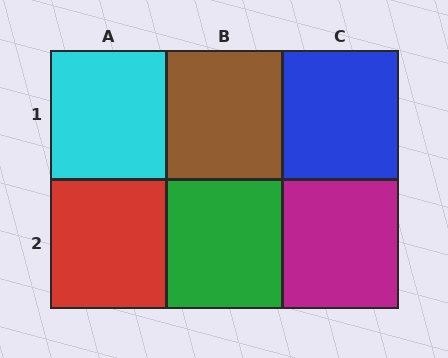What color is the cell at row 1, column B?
Brown.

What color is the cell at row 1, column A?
Cyan.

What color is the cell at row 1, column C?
Blue.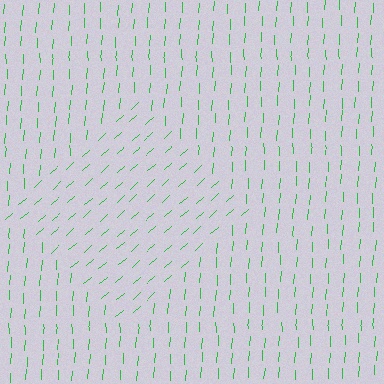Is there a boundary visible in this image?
Yes, there is a texture boundary formed by a change in line orientation.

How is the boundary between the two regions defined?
The boundary is defined purely by a change in line orientation (approximately 45 degrees difference). All lines are the same color and thickness.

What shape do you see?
I see a diamond.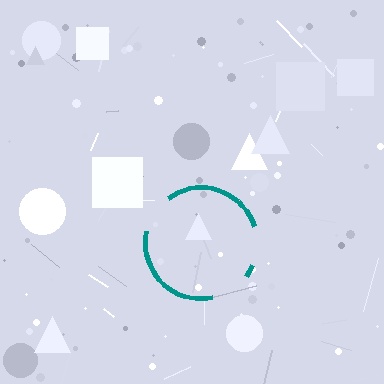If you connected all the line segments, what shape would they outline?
They would outline a circle.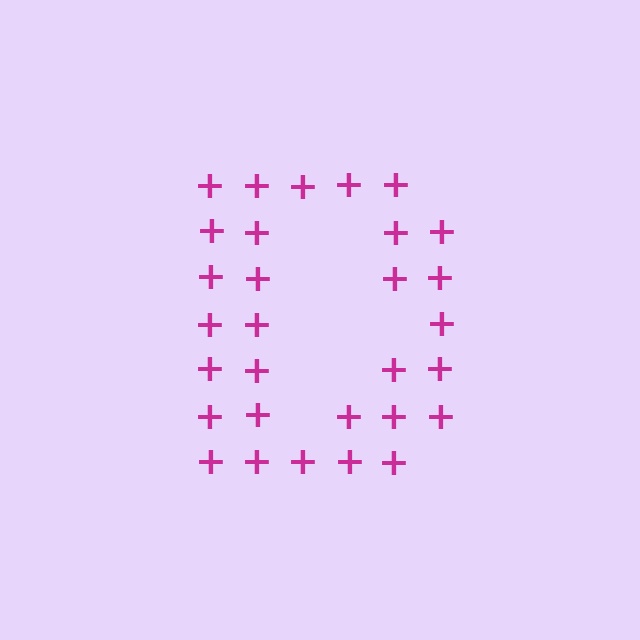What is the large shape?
The large shape is the letter D.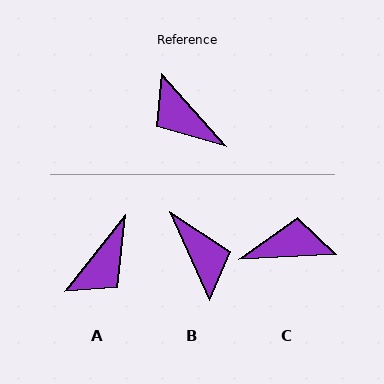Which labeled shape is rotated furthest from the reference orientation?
B, about 162 degrees away.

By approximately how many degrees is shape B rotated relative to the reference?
Approximately 162 degrees counter-clockwise.